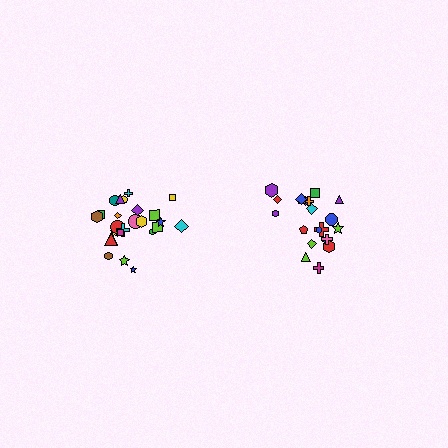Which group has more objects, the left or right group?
The left group.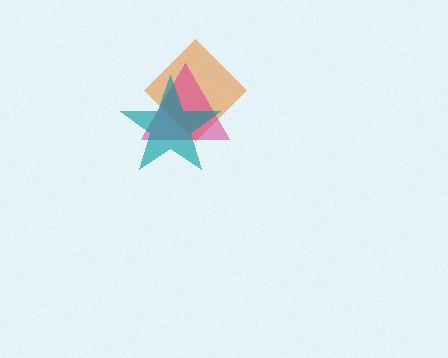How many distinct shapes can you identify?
There are 3 distinct shapes: an orange diamond, a magenta triangle, a teal star.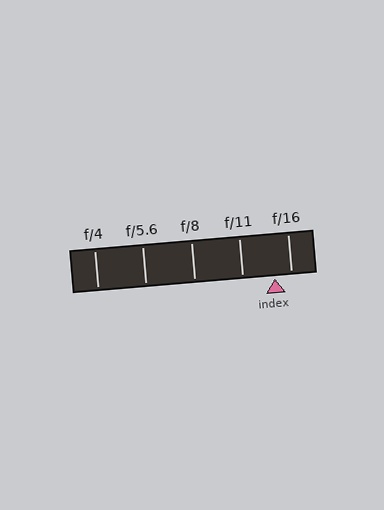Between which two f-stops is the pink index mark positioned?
The index mark is between f/11 and f/16.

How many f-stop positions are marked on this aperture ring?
There are 5 f-stop positions marked.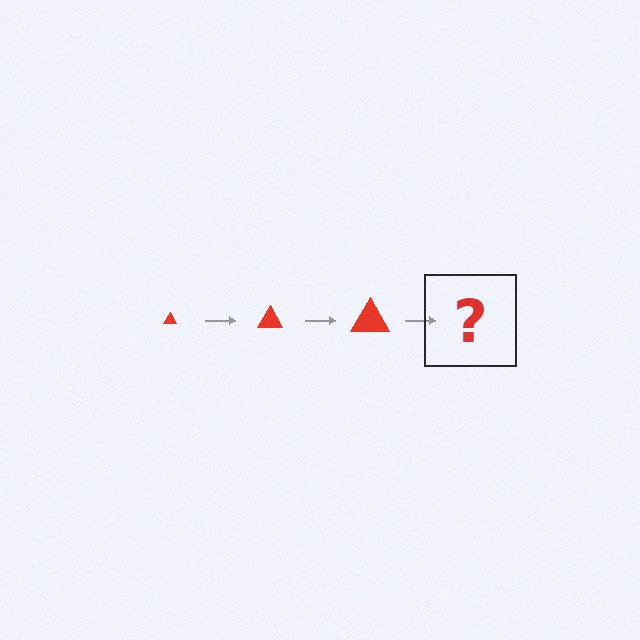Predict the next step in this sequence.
The next step is a red triangle, larger than the previous one.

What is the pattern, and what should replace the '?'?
The pattern is that the triangle gets progressively larger each step. The '?' should be a red triangle, larger than the previous one.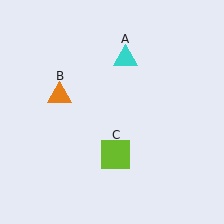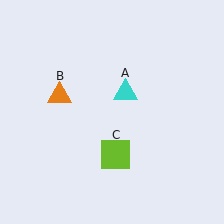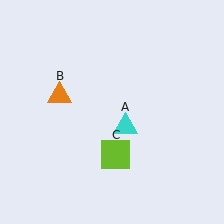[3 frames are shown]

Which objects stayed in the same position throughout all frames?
Orange triangle (object B) and lime square (object C) remained stationary.